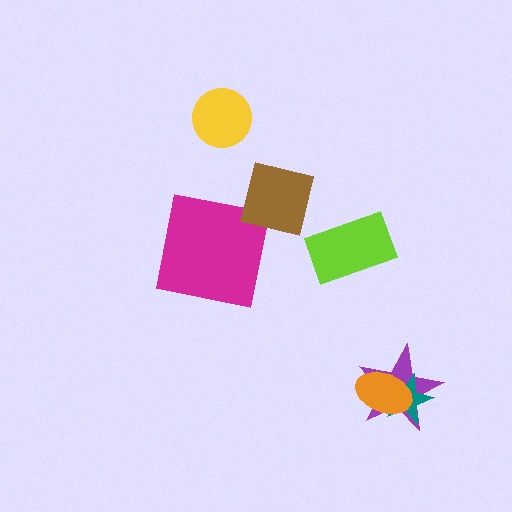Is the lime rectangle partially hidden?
No, no other shape covers it.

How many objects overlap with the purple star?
2 objects overlap with the purple star.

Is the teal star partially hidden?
Yes, it is partially covered by another shape.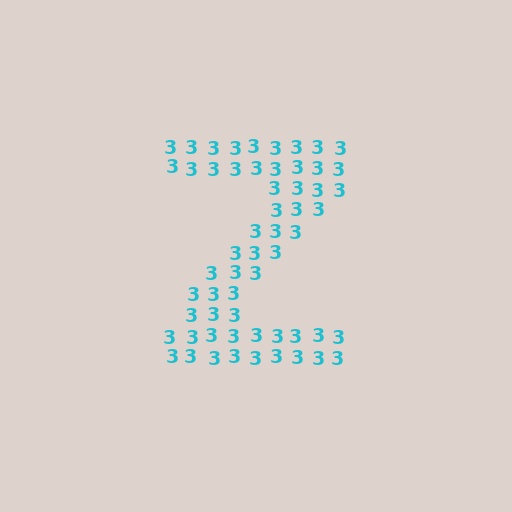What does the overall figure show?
The overall figure shows the letter Z.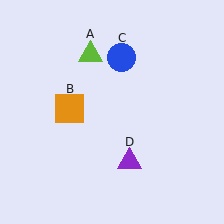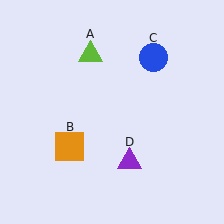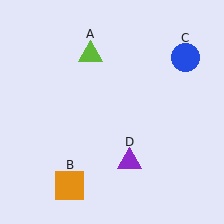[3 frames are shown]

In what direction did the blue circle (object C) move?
The blue circle (object C) moved right.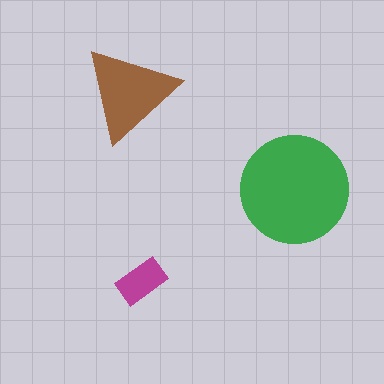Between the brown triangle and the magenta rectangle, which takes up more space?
The brown triangle.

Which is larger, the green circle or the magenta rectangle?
The green circle.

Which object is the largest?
The green circle.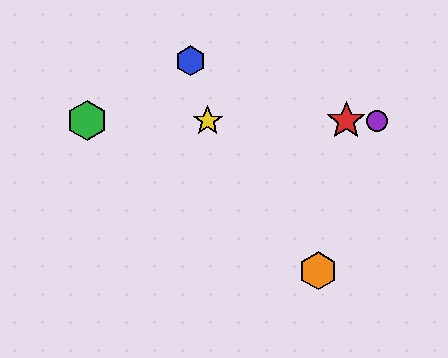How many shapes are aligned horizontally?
4 shapes (the red star, the green hexagon, the yellow star, the purple circle) are aligned horizontally.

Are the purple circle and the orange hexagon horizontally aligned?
No, the purple circle is at y≈121 and the orange hexagon is at y≈271.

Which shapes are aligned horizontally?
The red star, the green hexagon, the yellow star, the purple circle are aligned horizontally.